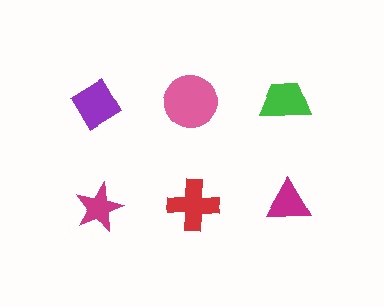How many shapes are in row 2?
3 shapes.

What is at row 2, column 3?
A magenta triangle.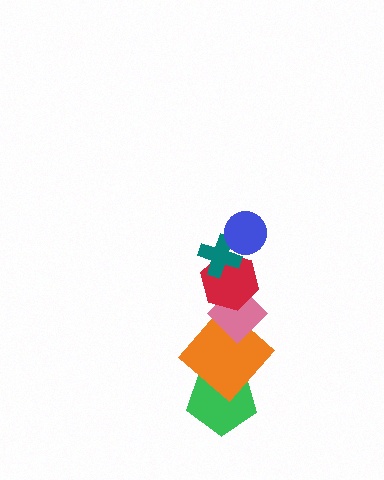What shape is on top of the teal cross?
The blue circle is on top of the teal cross.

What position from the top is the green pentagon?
The green pentagon is 6th from the top.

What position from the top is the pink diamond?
The pink diamond is 4th from the top.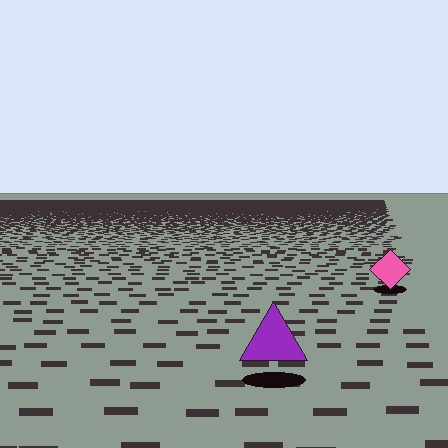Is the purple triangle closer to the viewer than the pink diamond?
Yes. The purple triangle is closer — you can tell from the texture gradient: the ground texture is coarser near it.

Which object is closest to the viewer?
The purple triangle is closest. The texture marks near it are larger and more spread out.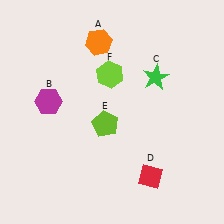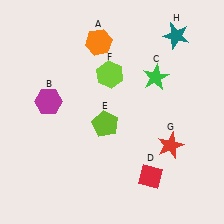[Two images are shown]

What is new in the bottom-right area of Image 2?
A red star (G) was added in the bottom-right area of Image 2.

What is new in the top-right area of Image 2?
A teal star (H) was added in the top-right area of Image 2.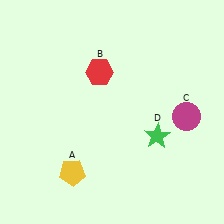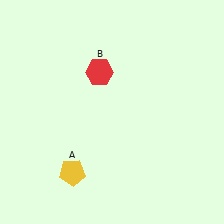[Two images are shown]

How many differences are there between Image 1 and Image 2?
There are 2 differences between the two images.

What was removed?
The magenta circle (C), the green star (D) were removed in Image 2.